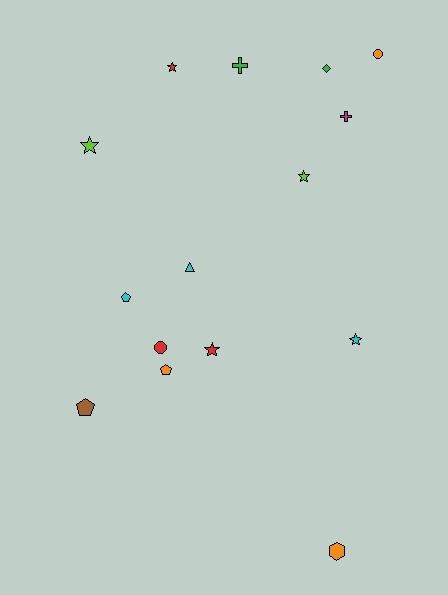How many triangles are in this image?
There is 1 triangle.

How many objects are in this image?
There are 15 objects.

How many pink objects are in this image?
There are no pink objects.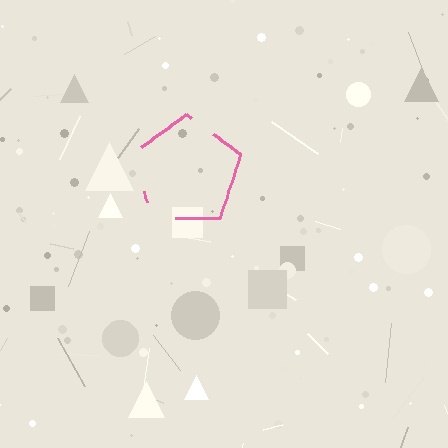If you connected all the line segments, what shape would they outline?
They would outline a pentagon.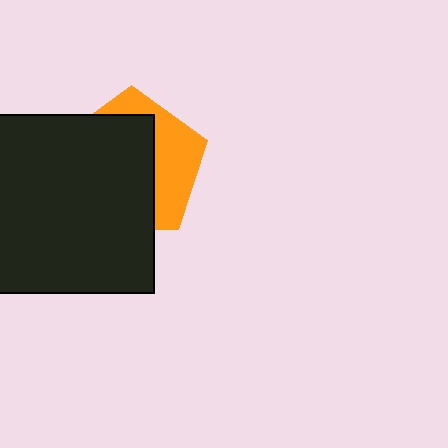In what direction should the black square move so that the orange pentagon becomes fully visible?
The black square should move left. That is the shortest direction to clear the overlap and leave the orange pentagon fully visible.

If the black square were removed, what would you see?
You would see the complete orange pentagon.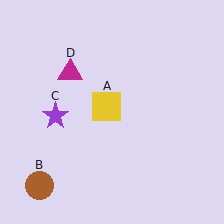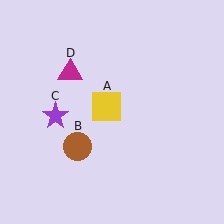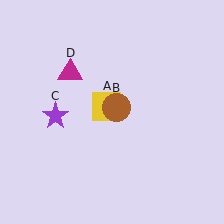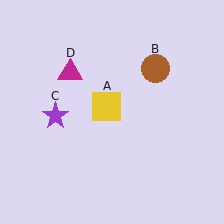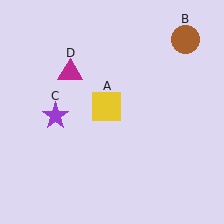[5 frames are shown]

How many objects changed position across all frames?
1 object changed position: brown circle (object B).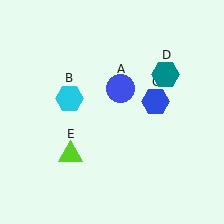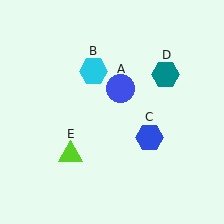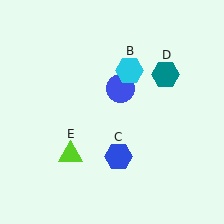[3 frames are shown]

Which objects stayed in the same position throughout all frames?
Blue circle (object A) and teal hexagon (object D) and lime triangle (object E) remained stationary.